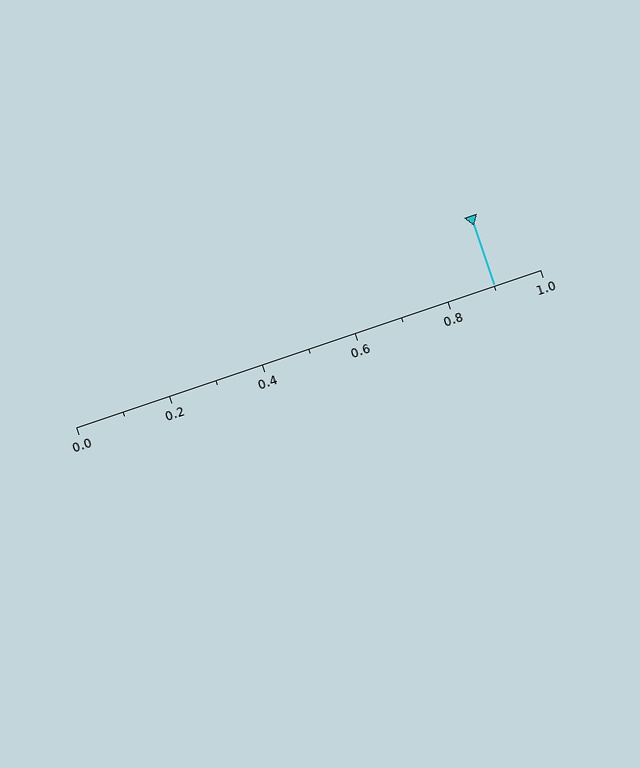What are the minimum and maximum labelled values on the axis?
The axis runs from 0.0 to 1.0.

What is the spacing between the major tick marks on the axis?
The major ticks are spaced 0.2 apart.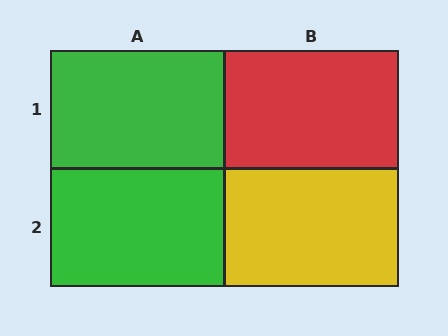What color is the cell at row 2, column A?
Green.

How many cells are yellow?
1 cell is yellow.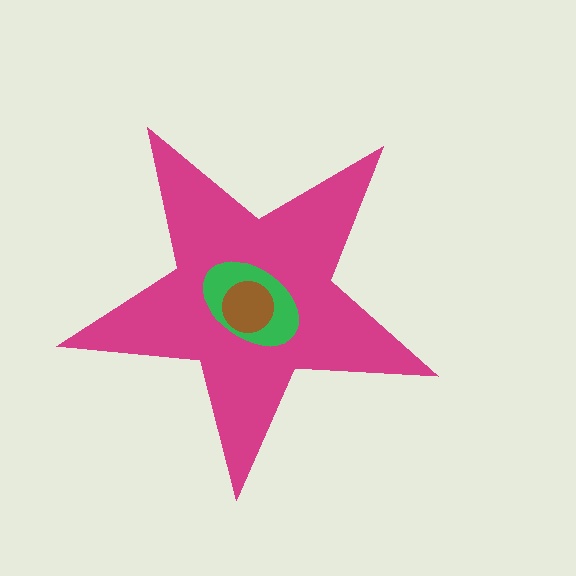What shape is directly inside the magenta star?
The green ellipse.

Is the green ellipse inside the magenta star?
Yes.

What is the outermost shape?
The magenta star.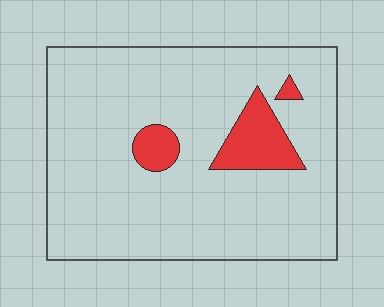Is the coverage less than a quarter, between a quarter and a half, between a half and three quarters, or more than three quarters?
Less than a quarter.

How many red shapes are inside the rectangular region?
3.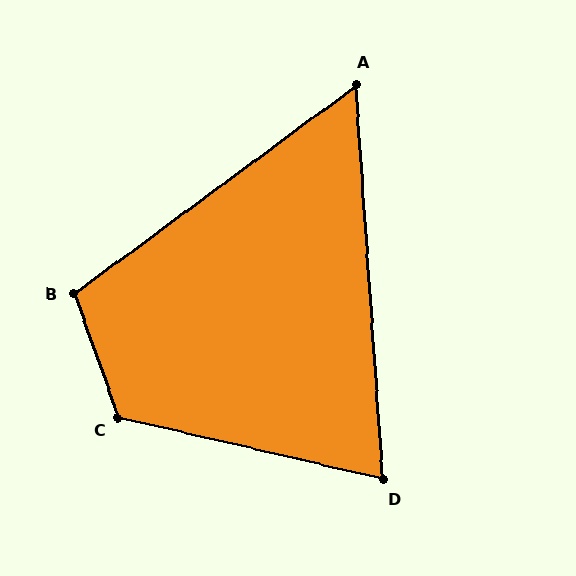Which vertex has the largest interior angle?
C, at approximately 122 degrees.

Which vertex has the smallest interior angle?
A, at approximately 58 degrees.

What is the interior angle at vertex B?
Approximately 107 degrees (obtuse).